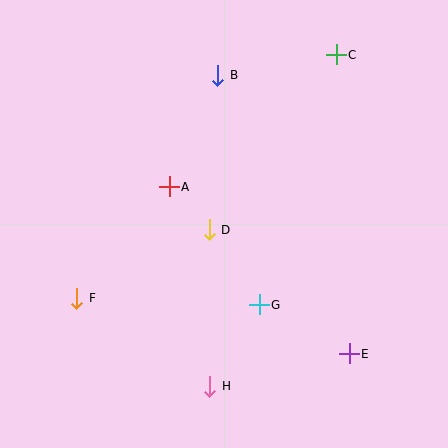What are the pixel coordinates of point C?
Point C is at (336, 55).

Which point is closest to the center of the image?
Point D at (209, 230) is closest to the center.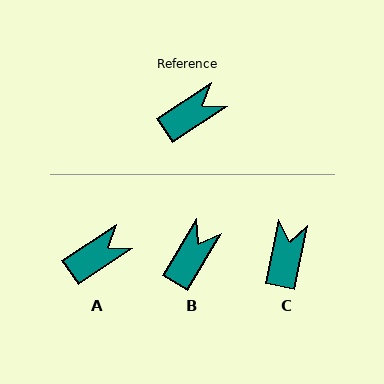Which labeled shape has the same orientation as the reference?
A.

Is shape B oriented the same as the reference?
No, it is off by about 26 degrees.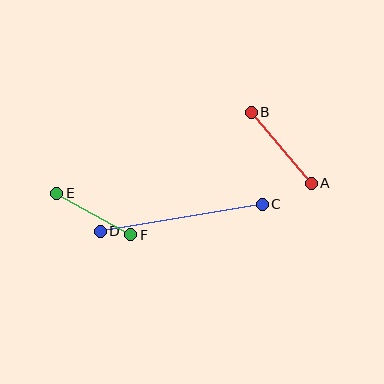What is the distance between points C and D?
The distance is approximately 164 pixels.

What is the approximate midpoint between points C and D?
The midpoint is at approximately (181, 218) pixels.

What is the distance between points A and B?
The distance is approximately 93 pixels.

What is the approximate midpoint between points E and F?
The midpoint is at approximately (94, 214) pixels.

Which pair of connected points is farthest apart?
Points C and D are farthest apart.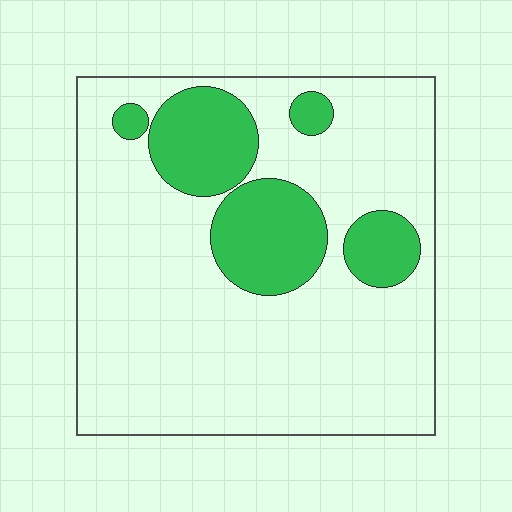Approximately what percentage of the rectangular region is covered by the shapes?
Approximately 20%.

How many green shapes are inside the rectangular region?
5.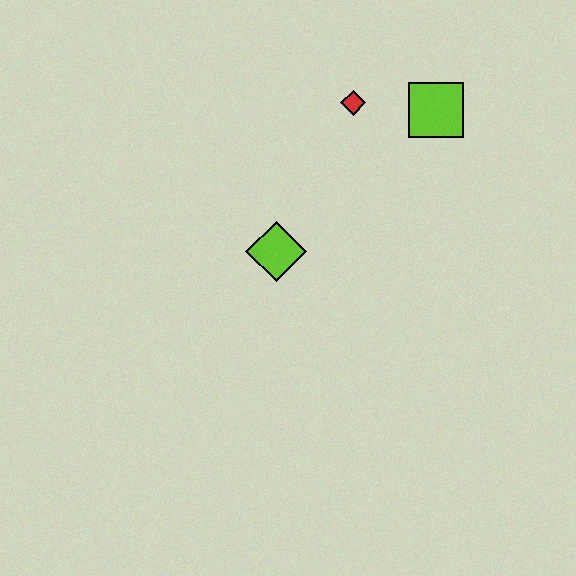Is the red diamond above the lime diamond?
Yes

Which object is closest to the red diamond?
The lime square is closest to the red diamond.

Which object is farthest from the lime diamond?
The lime square is farthest from the lime diamond.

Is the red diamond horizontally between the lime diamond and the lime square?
Yes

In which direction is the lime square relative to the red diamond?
The lime square is to the right of the red diamond.